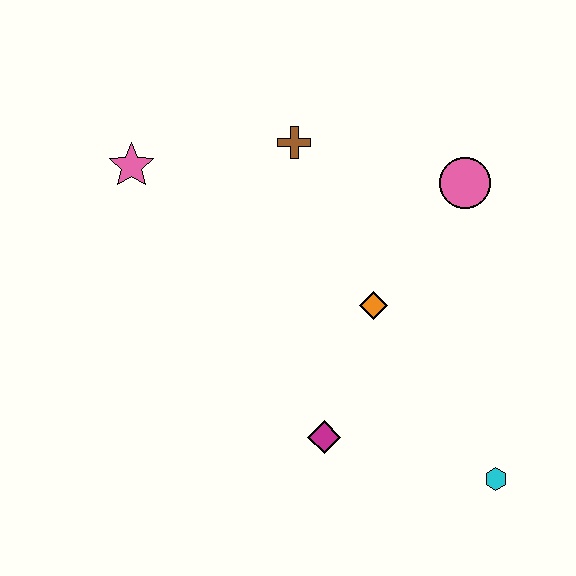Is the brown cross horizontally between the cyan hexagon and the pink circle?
No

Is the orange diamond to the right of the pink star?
Yes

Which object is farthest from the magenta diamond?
The pink star is farthest from the magenta diamond.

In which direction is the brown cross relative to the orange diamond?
The brown cross is above the orange diamond.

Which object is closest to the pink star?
The brown cross is closest to the pink star.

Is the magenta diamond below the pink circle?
Yes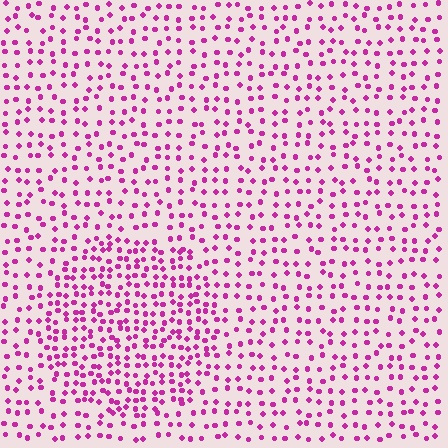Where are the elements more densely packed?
The elements are more densely packed inside the circle boundary.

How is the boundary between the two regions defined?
The boundary is defined by a change in element density (approximately 1.8x ratio). All elements are the same color, size, and shape.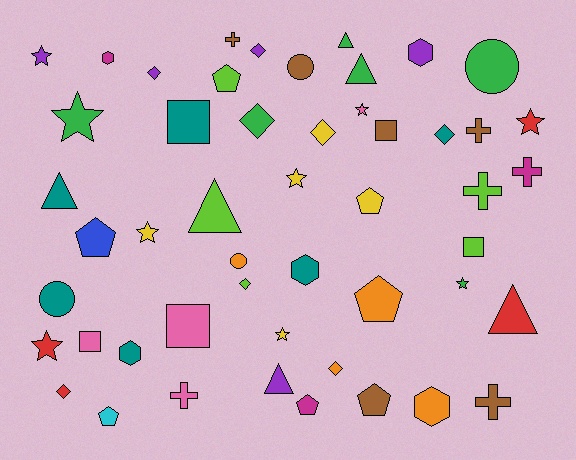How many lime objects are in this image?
There are 5 lime objects.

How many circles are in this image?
There are 4 circles.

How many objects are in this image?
There are 50 objects.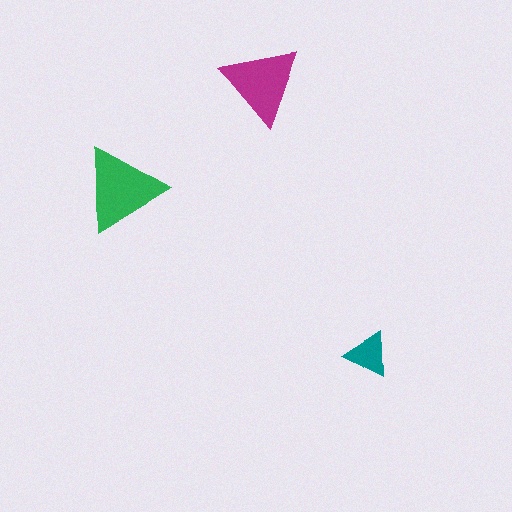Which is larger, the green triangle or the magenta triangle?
The green one.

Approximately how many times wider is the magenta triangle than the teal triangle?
About 2 times wider.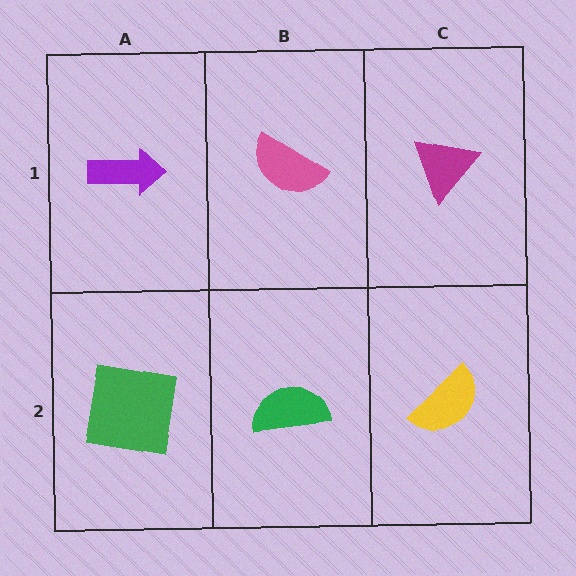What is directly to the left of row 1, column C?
A pink semicircle.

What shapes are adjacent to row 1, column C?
A yellow semicircle (row 2, column C), a pink semicircle (row 1, column B).